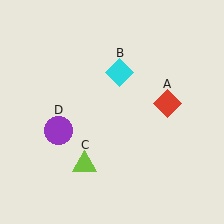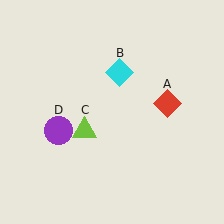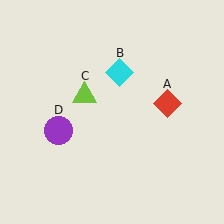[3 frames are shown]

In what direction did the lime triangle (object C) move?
The lime triangle (object C) moved up.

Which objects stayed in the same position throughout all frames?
Red diamond (object A) and cyan diamond (object B) and purple circle (object D) remained stationary.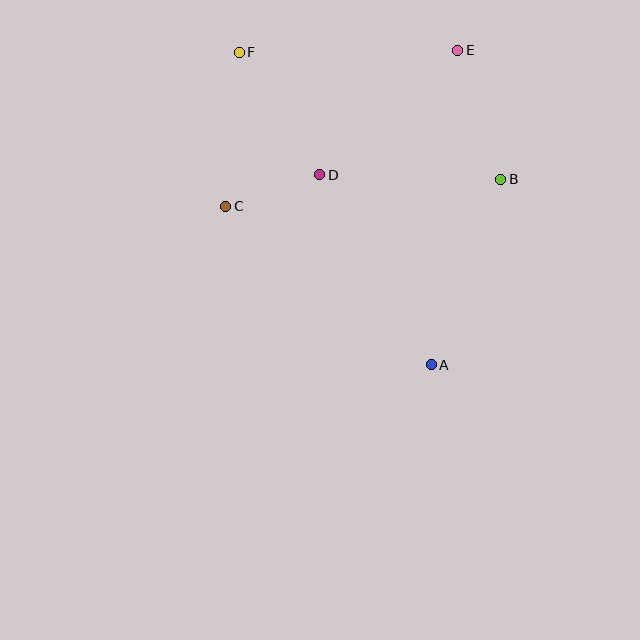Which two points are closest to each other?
Points C and D are closest to each other.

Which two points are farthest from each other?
Points A and F are farthest from each other.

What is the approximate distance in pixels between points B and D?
The distance between B and D is approximately 181 pixels.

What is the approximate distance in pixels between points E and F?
The distance between E and F is approximately 218 pixels.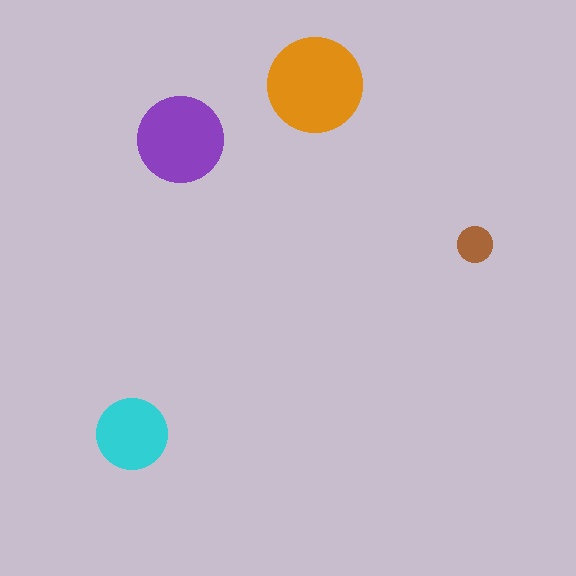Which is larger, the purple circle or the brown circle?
The purple one.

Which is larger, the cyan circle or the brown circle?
The cyan one.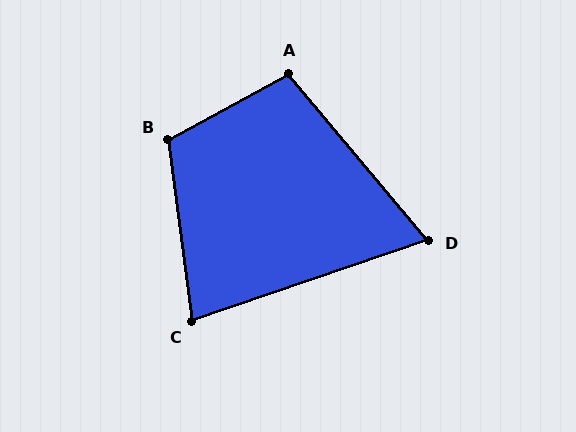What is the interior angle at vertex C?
Approximately 79 degrees (acute).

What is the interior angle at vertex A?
Approximately 101 degrees (obtuse).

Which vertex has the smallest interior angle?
D, at approximately 69 degrees.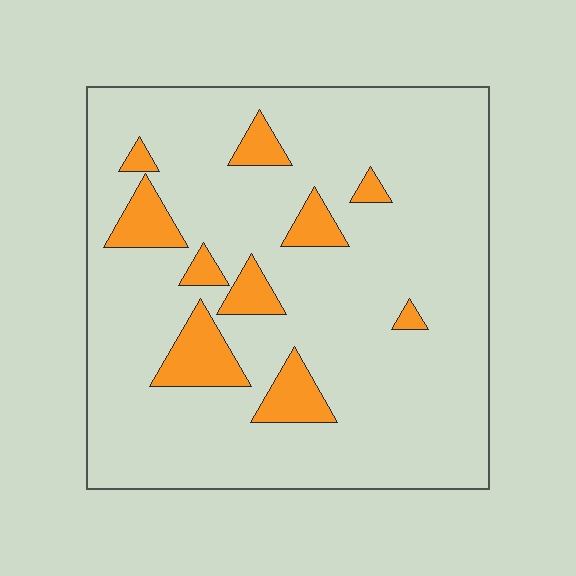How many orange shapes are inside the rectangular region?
10.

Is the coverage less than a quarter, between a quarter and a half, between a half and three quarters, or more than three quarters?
Less than a quarter.